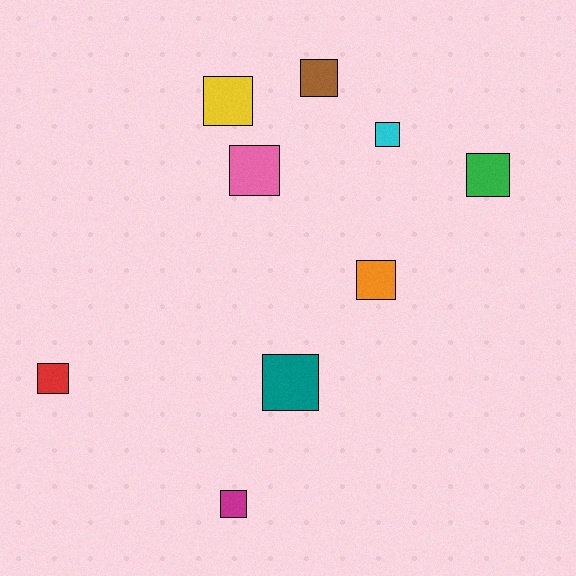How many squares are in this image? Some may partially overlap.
There are 9 squares.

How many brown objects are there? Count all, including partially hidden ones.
There is 1 brown object.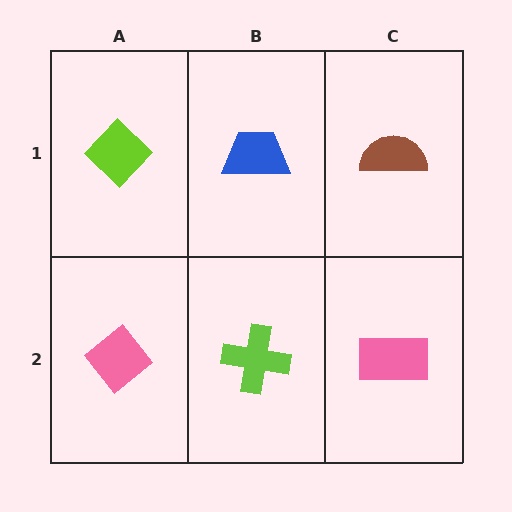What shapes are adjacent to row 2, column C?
A brown semicircle (row 1, column C), a lime cross (row 2, column B).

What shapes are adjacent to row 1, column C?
A pink rectangle (row 2, column C), a blue trapezoid (row 1, column B).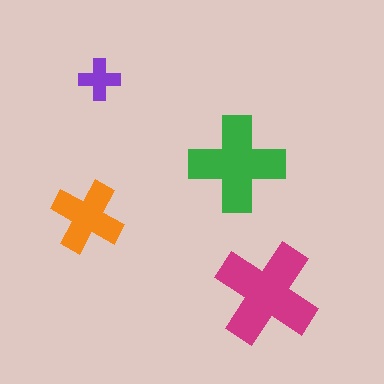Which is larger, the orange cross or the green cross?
The green one.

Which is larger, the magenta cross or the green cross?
The magenta one.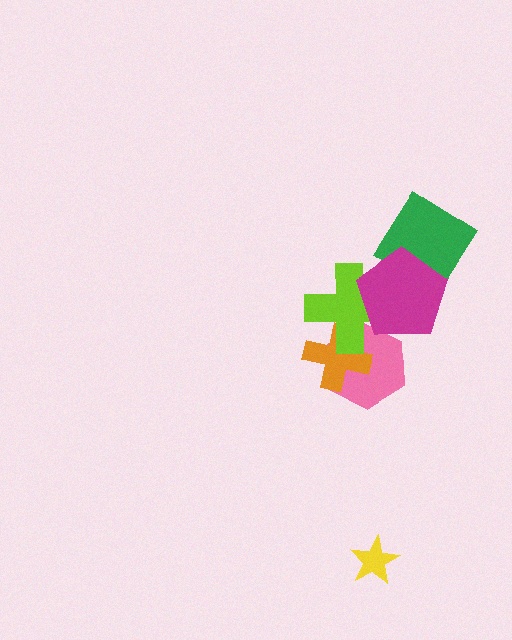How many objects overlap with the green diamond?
1 object overlaps with the green diamond.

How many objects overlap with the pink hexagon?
3 objects overlap with the pink hexagon.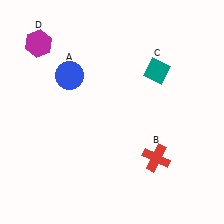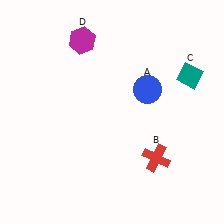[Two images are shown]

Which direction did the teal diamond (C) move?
The teal diamond (C) moved right.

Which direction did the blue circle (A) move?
The blue circle (A) moved right.